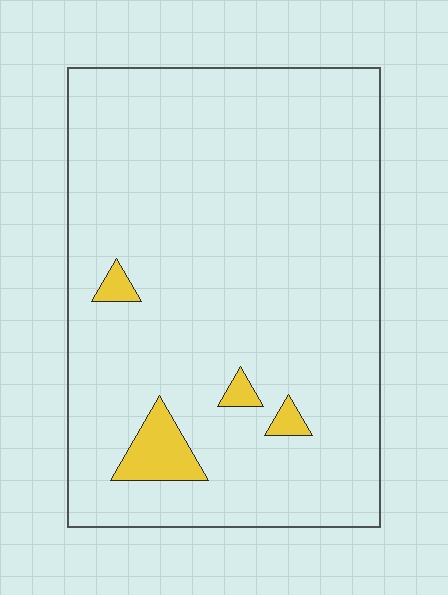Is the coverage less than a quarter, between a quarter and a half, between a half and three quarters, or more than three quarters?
Less than a quarter.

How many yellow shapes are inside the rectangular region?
4.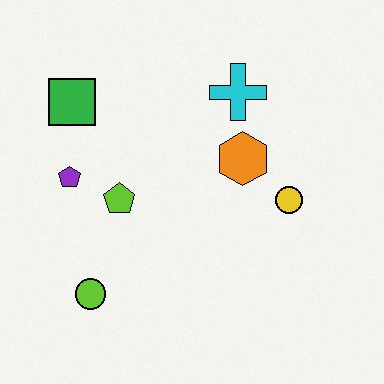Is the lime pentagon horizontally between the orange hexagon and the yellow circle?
No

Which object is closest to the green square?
The purple pentagon is closest to the green square.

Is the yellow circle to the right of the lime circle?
Yes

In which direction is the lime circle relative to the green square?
The lime circle is below the green square.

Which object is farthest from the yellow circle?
The green square is farthest from the yellow circle.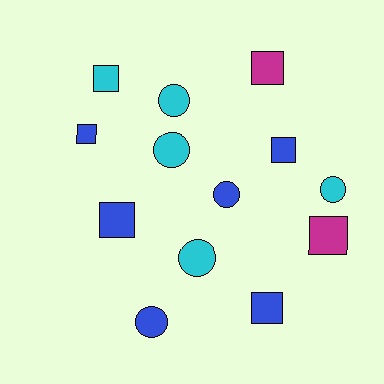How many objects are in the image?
There are 13 objects.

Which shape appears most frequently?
Square, with 7 objects.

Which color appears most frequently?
Blue, with 6 objects.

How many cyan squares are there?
There is 1 cyan square.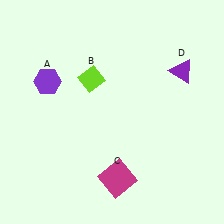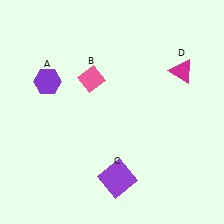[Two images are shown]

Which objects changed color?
B changed from lime to pink. C changed from magenta to purple. D changed from purple to magenta.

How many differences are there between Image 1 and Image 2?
There are 3 differences between the two images.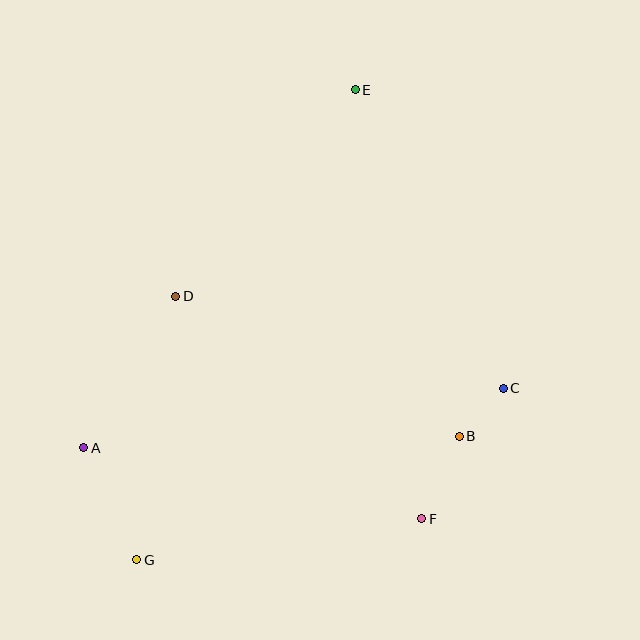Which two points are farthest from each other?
Points E and G are farthest from each other.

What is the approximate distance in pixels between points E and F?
The distance between E and F is approximately 434 pixels.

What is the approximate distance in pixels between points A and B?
The distance between A and B is approximately 376 pixels.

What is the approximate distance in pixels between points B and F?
The distance between B and F is approximately 91 pixels.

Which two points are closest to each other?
Points B and C are closest to each other.